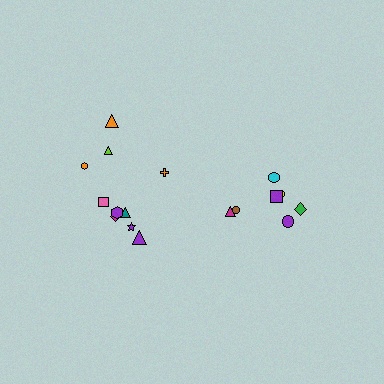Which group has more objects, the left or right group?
The left group.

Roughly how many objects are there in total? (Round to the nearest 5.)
Roughly 15 objects in total.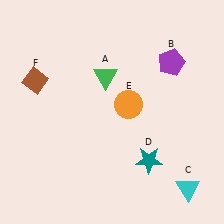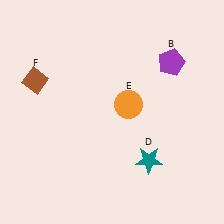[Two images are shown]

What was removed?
The green triangle (A), the cyan triangle (C) were removed in Image 2.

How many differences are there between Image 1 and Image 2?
There are 2 differences between the two images.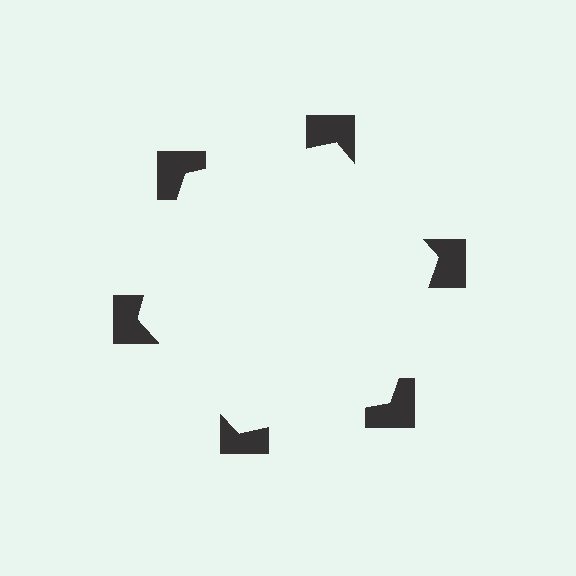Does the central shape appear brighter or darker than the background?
It typically appears slightly brighter than the background, even though no actual brightness change is drawn.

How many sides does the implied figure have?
6 sides.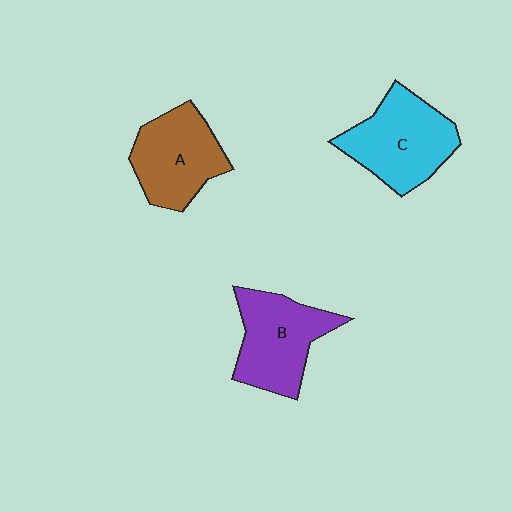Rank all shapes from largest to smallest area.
From largest to smallest: C (cyan), B (purple), A (brown).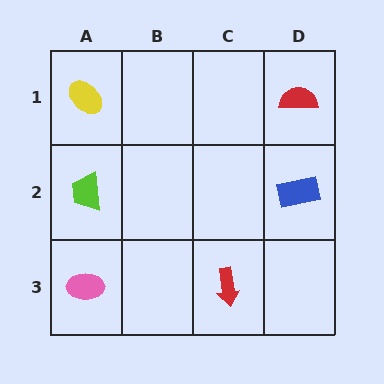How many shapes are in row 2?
2 shapes.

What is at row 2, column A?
A lime trapezoid.